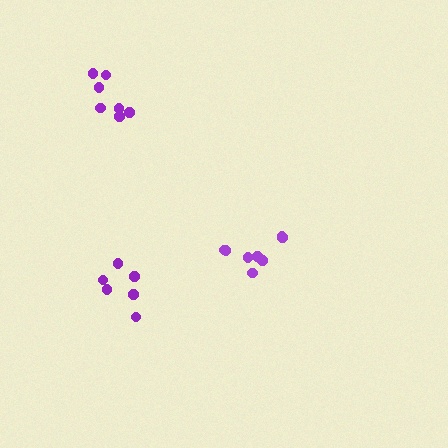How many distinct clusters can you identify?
There are 3 distinct clusters.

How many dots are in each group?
Group 1: 8 dots, Group 2: 7 dots, Group 3: 6 dots (21 total).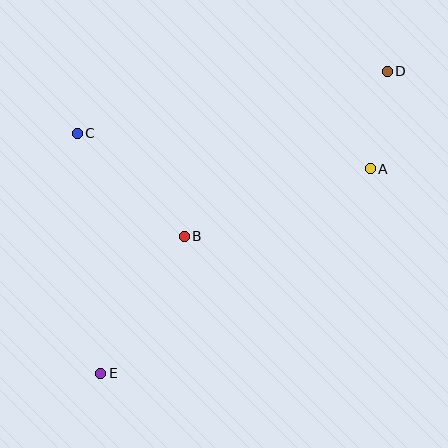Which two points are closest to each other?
Points A and D are closest to each other.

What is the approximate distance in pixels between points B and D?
The distance between B and D is approximately 262 pixels.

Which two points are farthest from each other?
Points D and E are farthest from each other.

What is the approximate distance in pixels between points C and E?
The distance between C and E is approximately 242 pixels.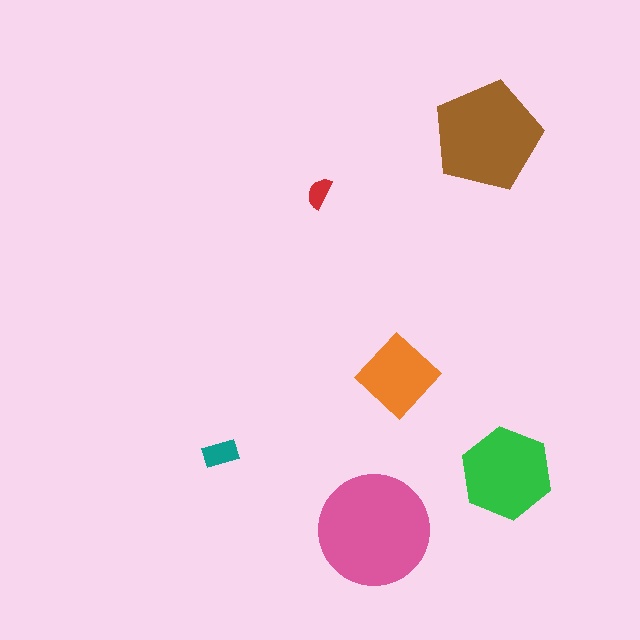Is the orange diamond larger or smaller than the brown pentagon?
Smaller.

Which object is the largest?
The pink circle.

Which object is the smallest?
The red semicircle.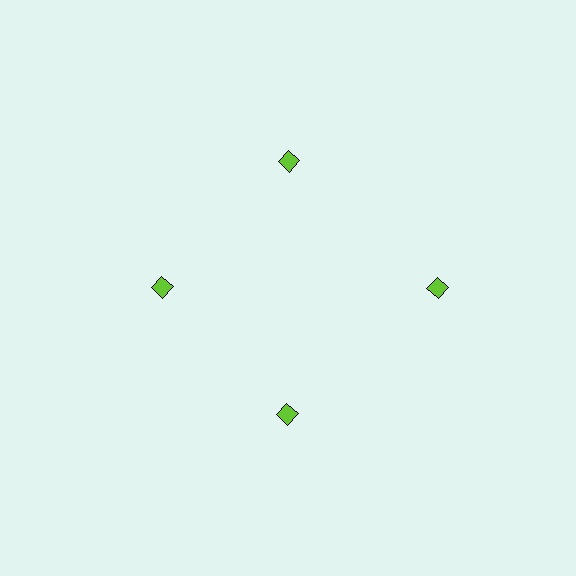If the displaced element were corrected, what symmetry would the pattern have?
It would have 4-fold rotational symmetry — the pattern would map onto itself every 90 degrees.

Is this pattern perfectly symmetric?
No. The 4 lime diamonds are arranged in a ring, but one element near the 3 o'clock position is pushed outward from the center, breaking the 4-fold rotational symmetry.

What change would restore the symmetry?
The symmetry would be restored by moving it inward, back onto the ring so that all 4 diamonds sit at equal angles and equal distance from the center.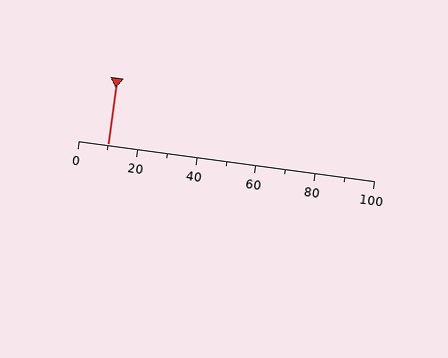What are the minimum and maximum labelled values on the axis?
The axis runs from 0 to 100.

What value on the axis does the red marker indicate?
The marker indicates approximately 10.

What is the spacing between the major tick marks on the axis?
The major ticks are spaced 20 apart.